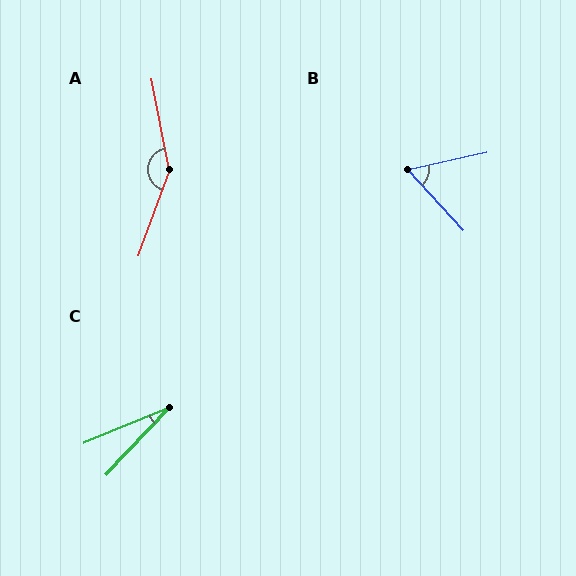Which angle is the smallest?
C, at approximately 25 degrees.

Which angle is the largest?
A, at approximately 148 degrees.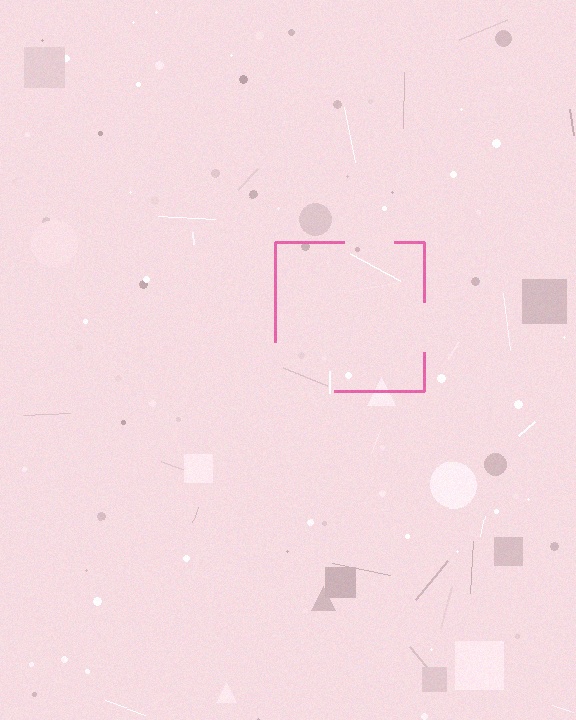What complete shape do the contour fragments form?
The contour fragments form a square.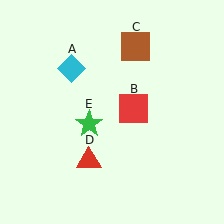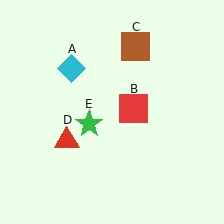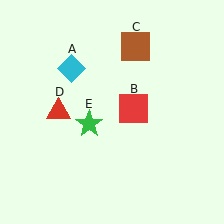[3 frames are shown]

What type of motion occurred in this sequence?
The red triangle (object D) rotated clockwise around the center of the scene.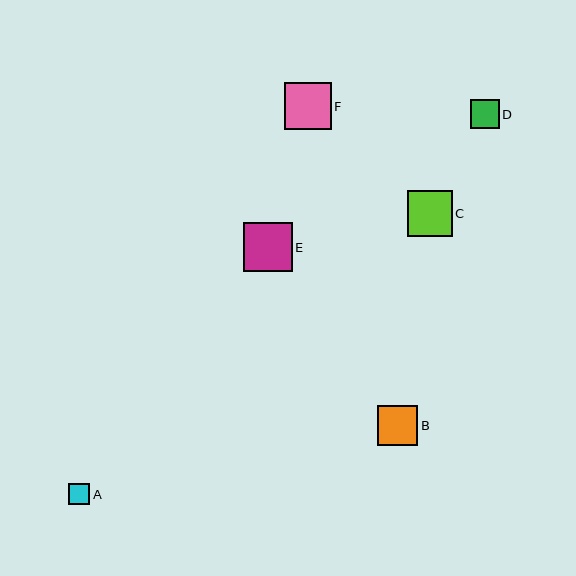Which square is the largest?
Square E is the largest with a size of approximately 49 pixels.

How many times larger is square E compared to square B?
Square E is approximately 1.2 times the size of square B.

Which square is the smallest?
Square A is the smallest with a size of approximately 22 pixels.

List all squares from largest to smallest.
From largest to smallest: E, F, C, B, D, A.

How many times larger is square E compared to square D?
Square E is approximately 1.7 times the size of square D.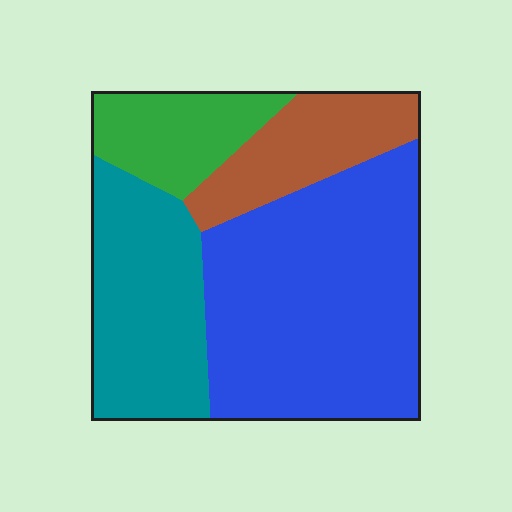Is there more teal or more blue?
Blue.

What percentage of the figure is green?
Green covers 13% of the figure.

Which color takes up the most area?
Blue, at roughly 45%.